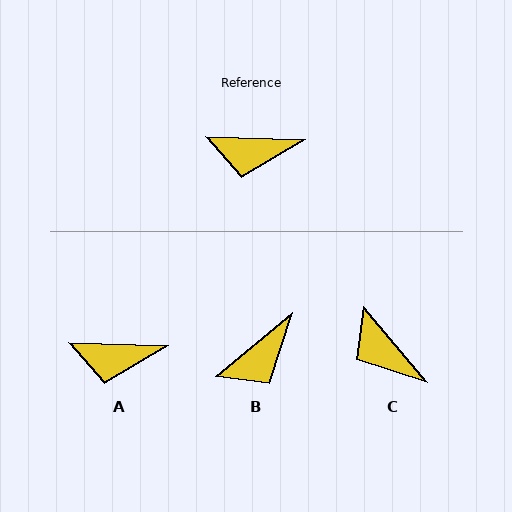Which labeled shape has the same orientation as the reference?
A.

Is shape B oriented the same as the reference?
No, it is off by about 42 degrees.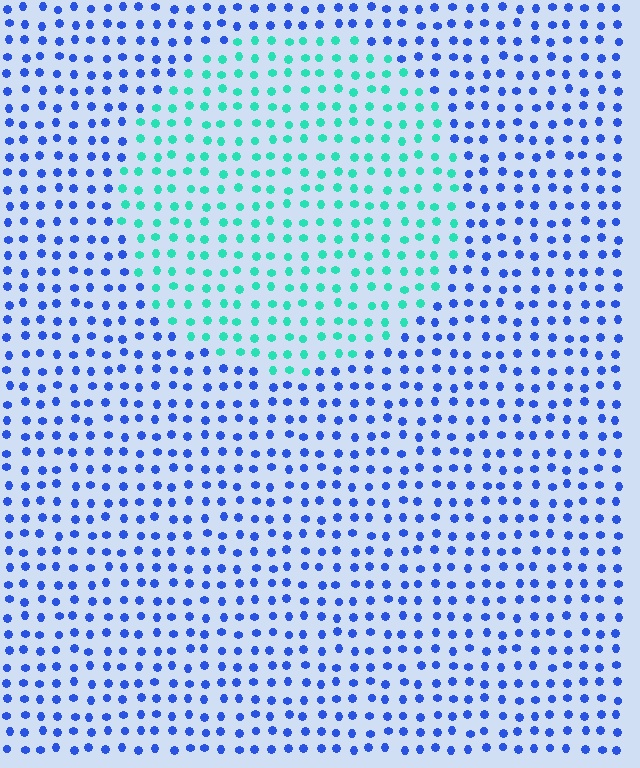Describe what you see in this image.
The image is filled with small blue elements in a uniform arrangement. A circle-shaped region is visible where the elements are tinted to a slightly different hue, forming a subtle color boundary.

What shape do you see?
I see a circle.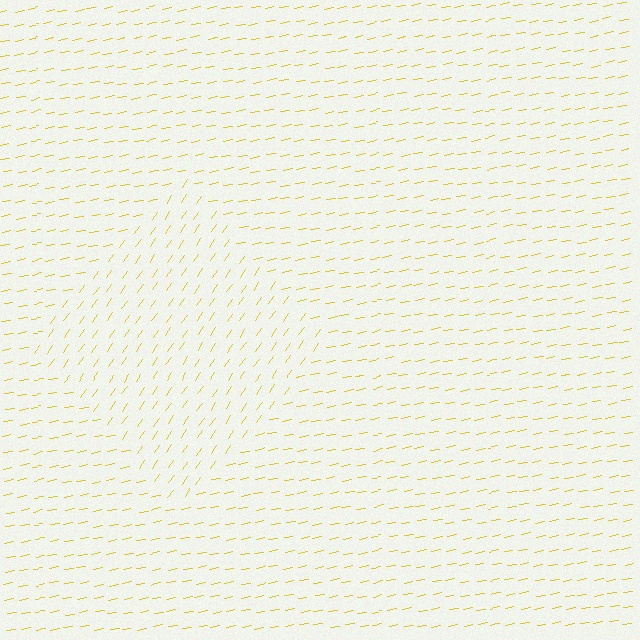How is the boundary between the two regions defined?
The boundary is defined purely by a change in line orientation (approximately 45 degrees difference). All lines are the same color and thickness.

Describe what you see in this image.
The image is filled with small yellow line segments. A diamond region in the image has lines oriented differently from the surrounding lines, creating a visible texture boundary.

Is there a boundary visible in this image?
Yes, there is a texture boundary formed by a change in line orientation.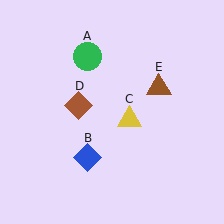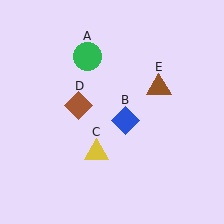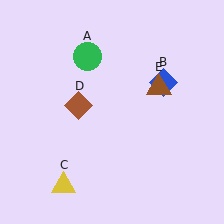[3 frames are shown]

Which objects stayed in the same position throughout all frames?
Green circle (object A) and brown diamond (object D) and brown triangle (object E) remained stationary.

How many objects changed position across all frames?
2 objects changed position: blue diamond (object B), yellow triangle (object C).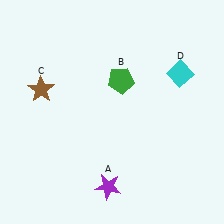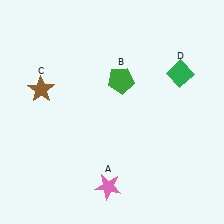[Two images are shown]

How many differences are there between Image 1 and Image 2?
There are 2 differences between the two images.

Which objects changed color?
A changed from purple to pink. D changed from cyan to green.